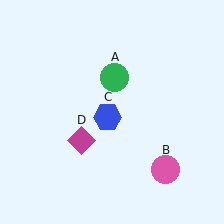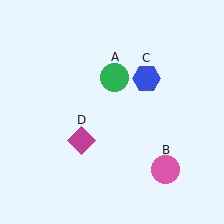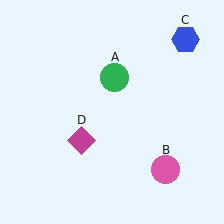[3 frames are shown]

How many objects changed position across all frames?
1 object changed position: blue hexagon (object C).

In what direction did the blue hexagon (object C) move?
The blue hexagon (object C) moved up and to the right.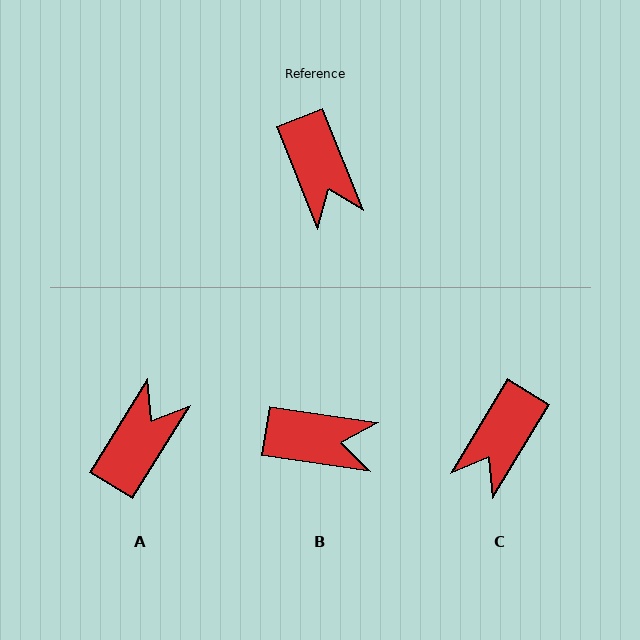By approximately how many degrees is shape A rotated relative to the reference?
Approximately 126 degrees counter-clockwise.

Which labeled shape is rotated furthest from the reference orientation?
A, about 126 degrees away.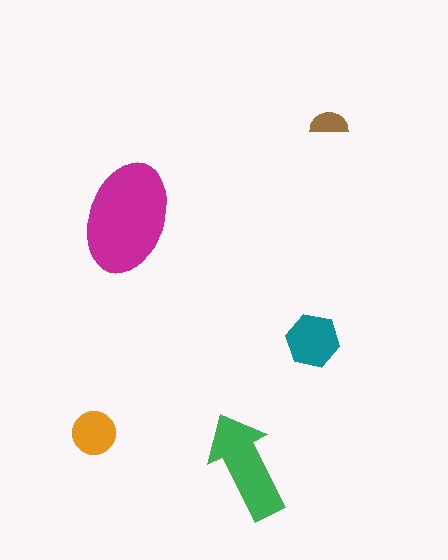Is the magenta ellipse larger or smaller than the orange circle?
Larger.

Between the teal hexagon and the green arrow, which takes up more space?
The green arrow.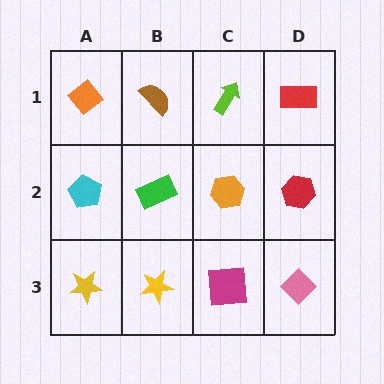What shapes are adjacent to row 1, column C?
An orange hexagon (row 2, column C), a brown semicircle (row 1, column B), a red rectangle (row 1, column D).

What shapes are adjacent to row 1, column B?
A green rectangle (row 2, column B), an orange diamond (row 1, column A), a lime arrow (row 1, column C).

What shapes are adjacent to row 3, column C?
An orange hexagon (row 2, column C), a yellow star (row 3, column B), a pink diamond (row 3, column D).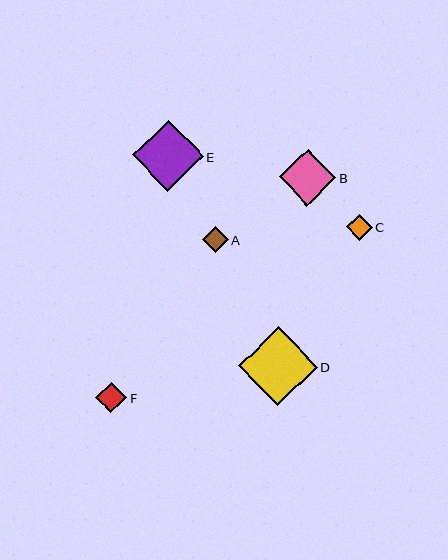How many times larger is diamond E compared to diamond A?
Diamond E is approximately 2.8 times the size of diamond A.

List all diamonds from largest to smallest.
From largest to smallest: D, E, B, F, A, C.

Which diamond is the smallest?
Diamond C is the smallest with a size of approximately 25 pixels.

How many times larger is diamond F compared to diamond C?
Diamond F is approximately 1.2 times the size of diamond C.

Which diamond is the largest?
Diamond D is the largest with a size of approximately 79 pixels.